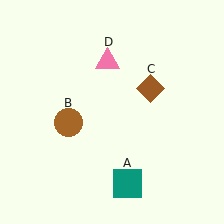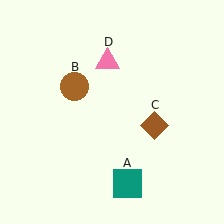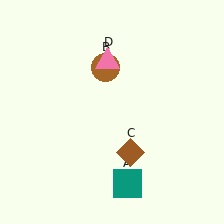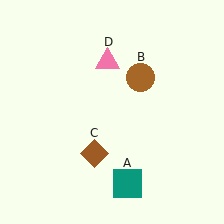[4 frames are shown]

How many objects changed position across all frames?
2 objects changed position: brown circle (object B), brown diamond (object C).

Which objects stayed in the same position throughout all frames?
Teal square (object A) and pink triangle (object D) remained stationary.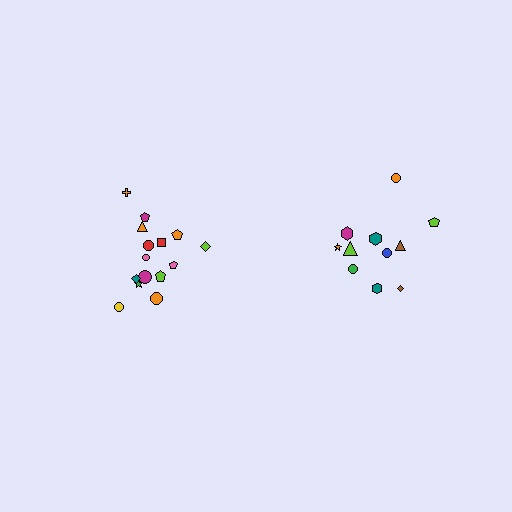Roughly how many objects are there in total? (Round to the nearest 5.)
Roughly 25 objects in total.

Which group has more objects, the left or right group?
The left group.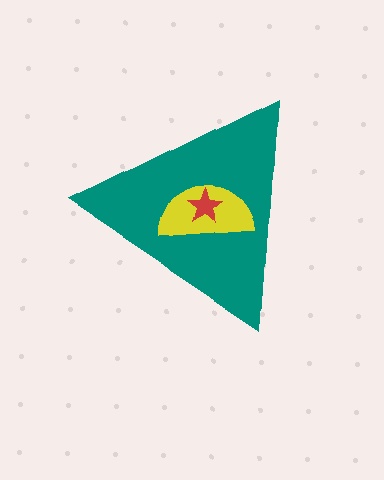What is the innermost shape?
The red star.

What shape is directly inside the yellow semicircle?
The red star.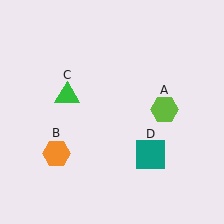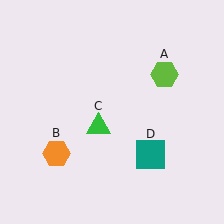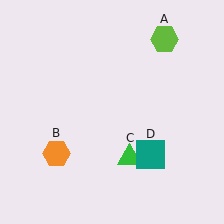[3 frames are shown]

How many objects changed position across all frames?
2 objects changed position: lime hexagon (object A), green triangle (object C).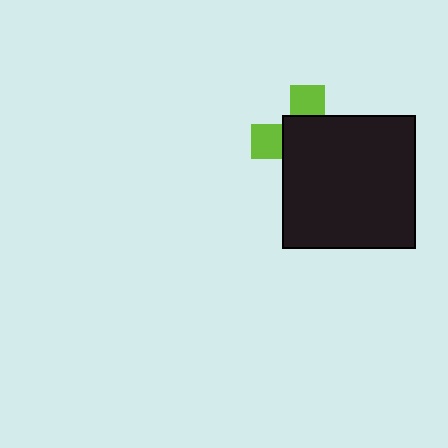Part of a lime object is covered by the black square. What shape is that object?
It is a cross.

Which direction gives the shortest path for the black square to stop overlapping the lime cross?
Moving toward the lower-right gives the shortest separation.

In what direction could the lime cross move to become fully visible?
The lime cross could move toward the upper-left. That would shift it out from behind the black square entirely.